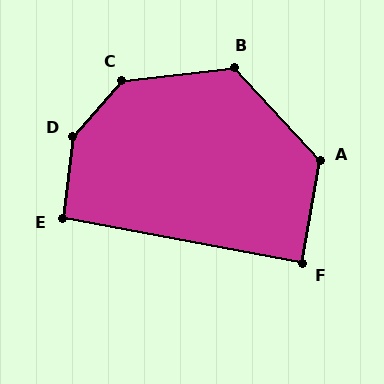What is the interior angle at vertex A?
Approximately 128 degrees (obtuse).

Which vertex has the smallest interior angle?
F, at approximately 89 degrees.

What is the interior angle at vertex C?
Approximately 138 degrees (obtuse).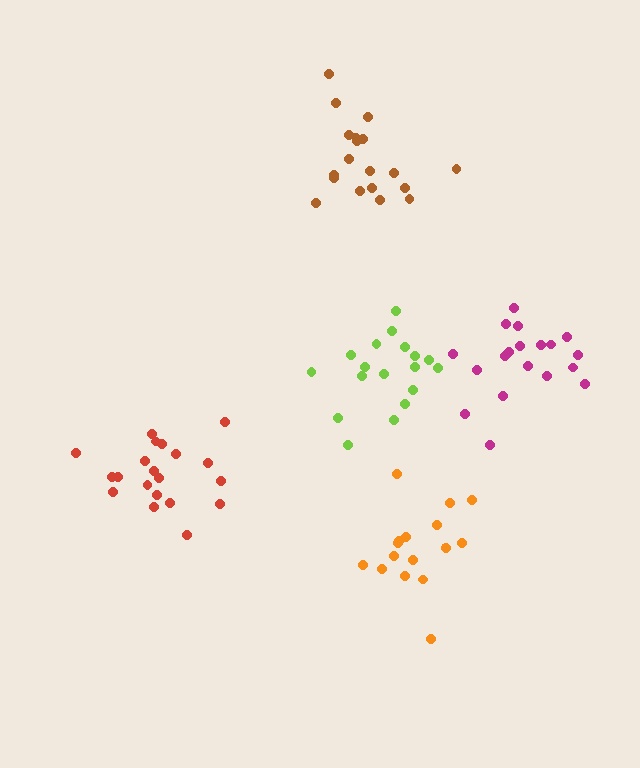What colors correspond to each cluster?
The clusters are colored: magenta, brown, orange, lime, red.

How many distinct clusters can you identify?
There are 5 distinct clusters.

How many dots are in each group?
Group 1: 19 dots, Group 2: 19 dots, Group 3: 17 dots, Group 4: 18 dots, Group 5: 20 dots (93 total).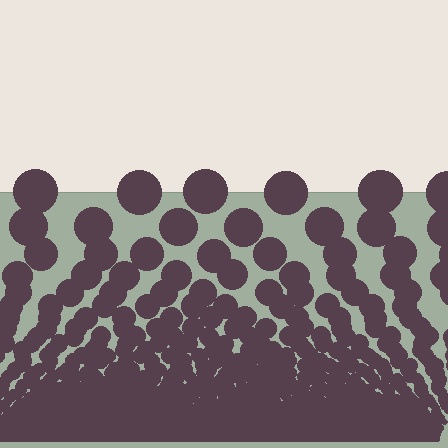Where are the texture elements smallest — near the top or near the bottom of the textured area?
Near the bottom.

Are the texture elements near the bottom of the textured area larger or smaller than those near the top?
Smaller. The gradient is inverted — elements near the bottom are smaller and denser.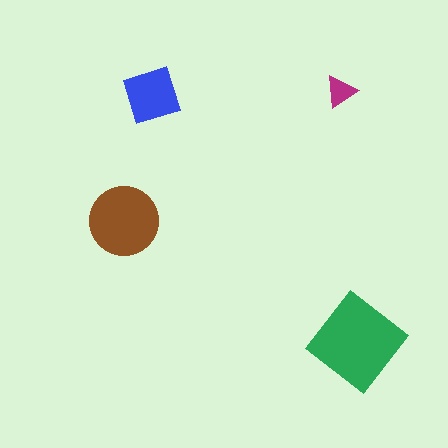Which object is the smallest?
The magenta triangle.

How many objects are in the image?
There are 4 objects in the image.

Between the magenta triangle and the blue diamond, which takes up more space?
The blue diamond.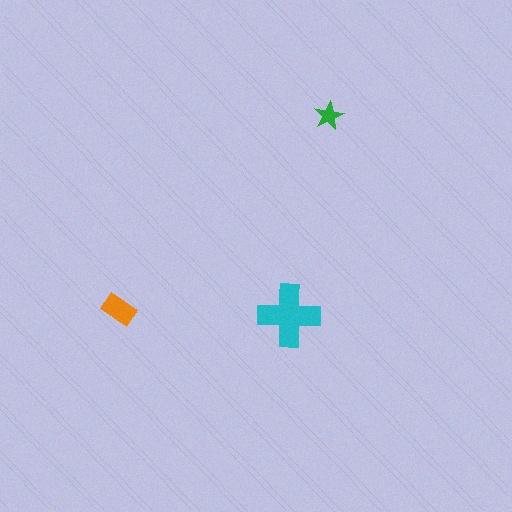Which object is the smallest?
The green star.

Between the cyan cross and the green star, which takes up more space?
The cyan cross.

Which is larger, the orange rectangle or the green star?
The orange rectangle.